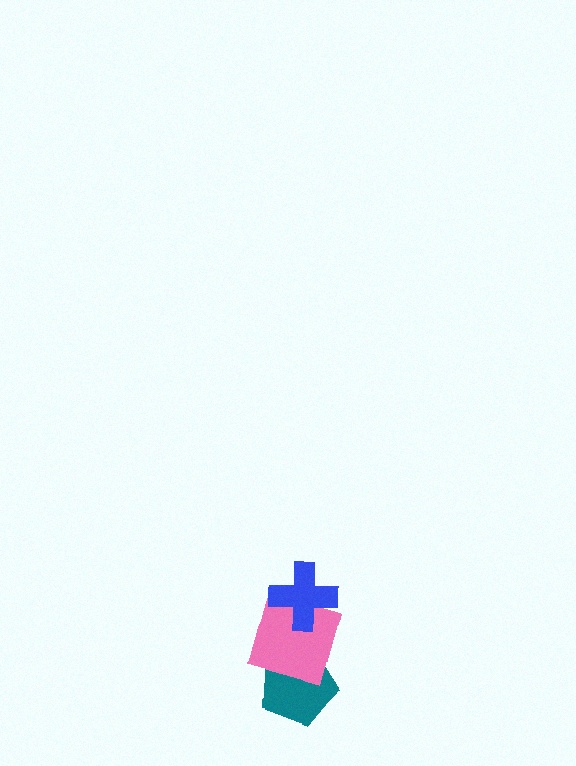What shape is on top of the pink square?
The blue cross is on top of the pink square.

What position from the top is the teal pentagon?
The teal pentagon is 3rd from the top.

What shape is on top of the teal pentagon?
The pink square is on top of the teal pentagon.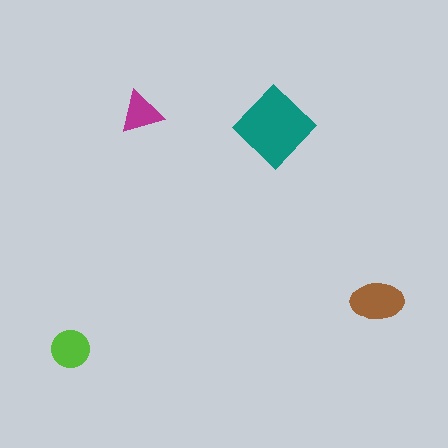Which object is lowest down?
The lime circle is bottommost.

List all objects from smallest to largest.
The magenta triangle, the lime circle, the brown ellipse, the teal diamond.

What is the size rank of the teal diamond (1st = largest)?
1st.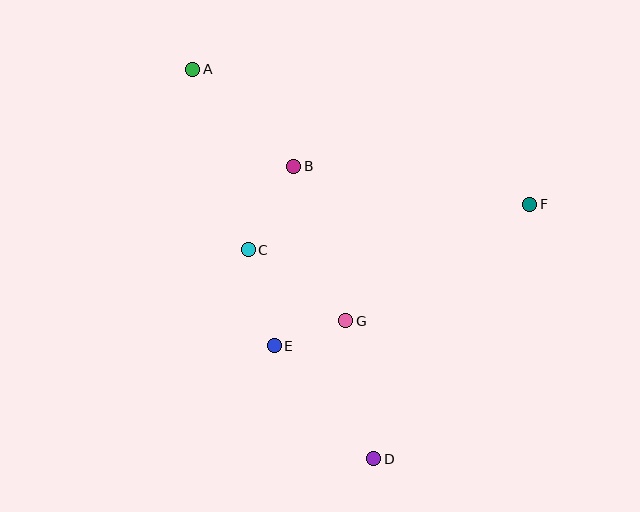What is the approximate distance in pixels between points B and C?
The distance between B and C is approximately 95 pixels.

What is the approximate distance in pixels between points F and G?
The distance between F and G is approximately 217 pixels.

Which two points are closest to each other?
Points E and G are closest to each other.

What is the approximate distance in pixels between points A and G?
The distance between A and G is approximately 294 pixels.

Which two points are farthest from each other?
Points A and D are farthest from each other.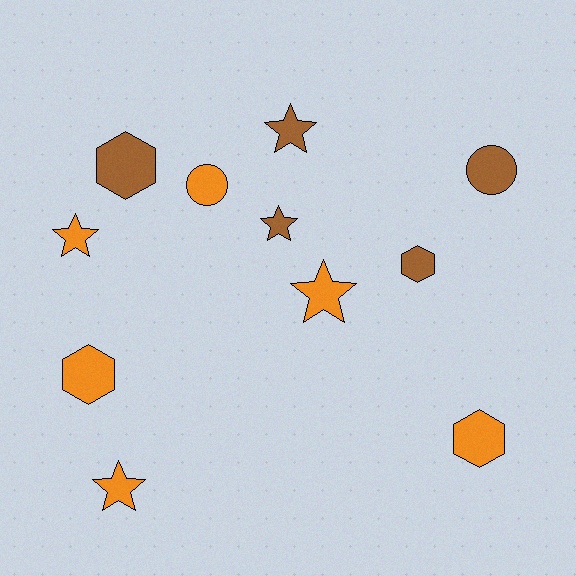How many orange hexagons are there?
There are 2 orange hexagons.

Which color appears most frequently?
Orange, with 6 objects.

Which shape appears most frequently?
Star, with 5 objects.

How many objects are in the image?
There are 11 objects.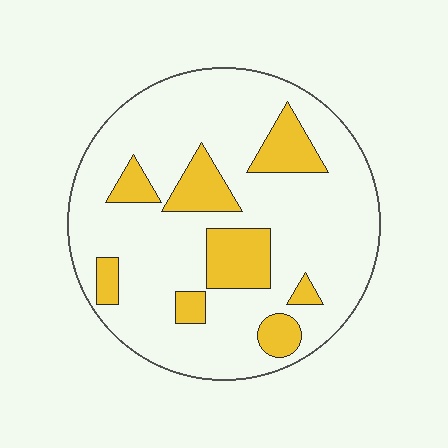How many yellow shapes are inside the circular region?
8.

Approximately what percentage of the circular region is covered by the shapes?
Approximately 20%.